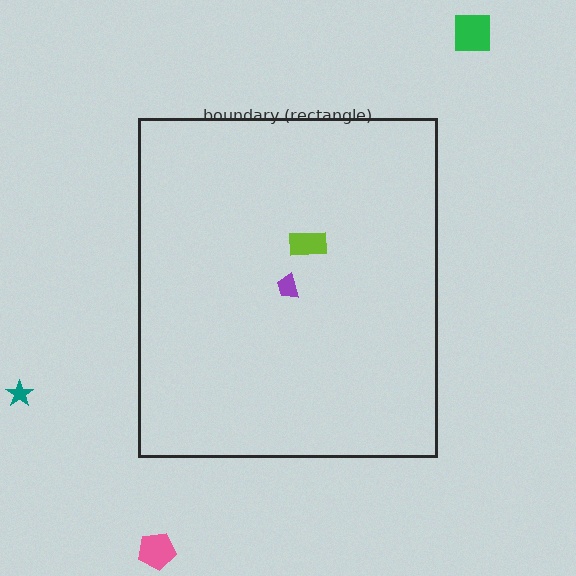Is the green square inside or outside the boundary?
Outside.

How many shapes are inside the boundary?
2 inside, 3 outside.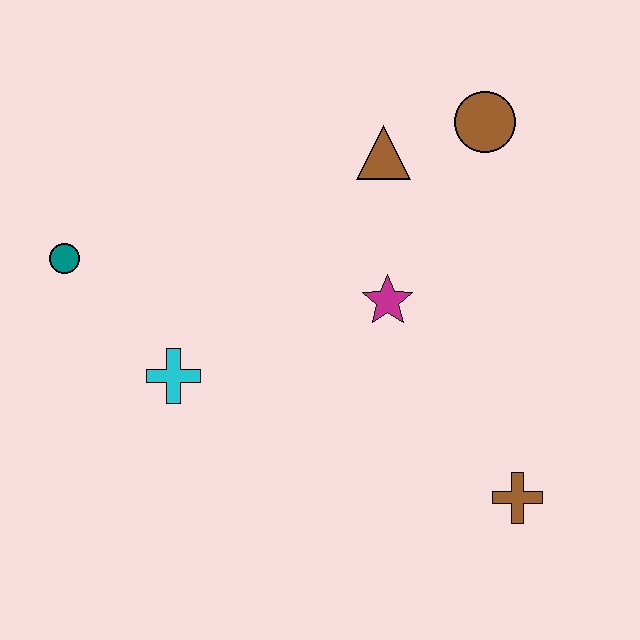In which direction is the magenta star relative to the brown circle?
The magenta star is below the brown circle.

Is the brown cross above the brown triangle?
No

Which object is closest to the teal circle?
The cyan cross is closest to the teal circle.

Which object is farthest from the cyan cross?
The brown circle is farthest from the cyan cross.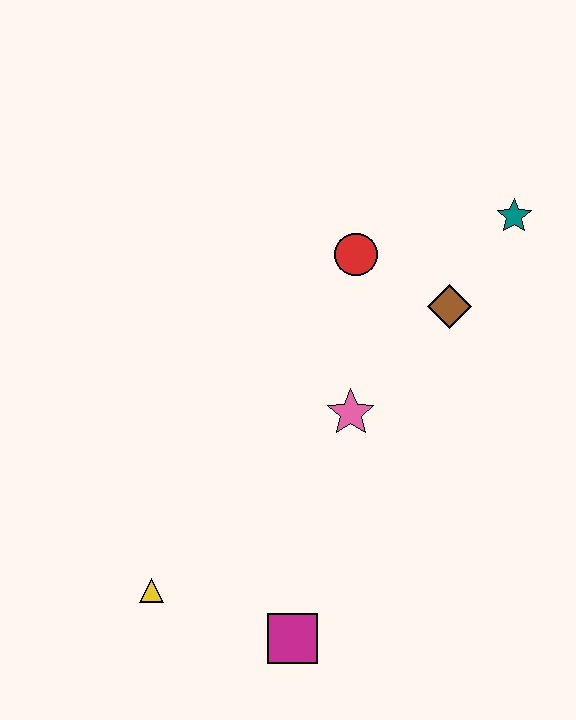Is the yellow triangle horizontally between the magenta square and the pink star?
No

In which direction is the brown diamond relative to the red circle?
The brown diamond is to the right of the red circle.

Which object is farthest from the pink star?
The yellow triangle is farthest from the pink star.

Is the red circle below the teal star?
Yes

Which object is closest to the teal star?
The brown diamond is closest to the teal star.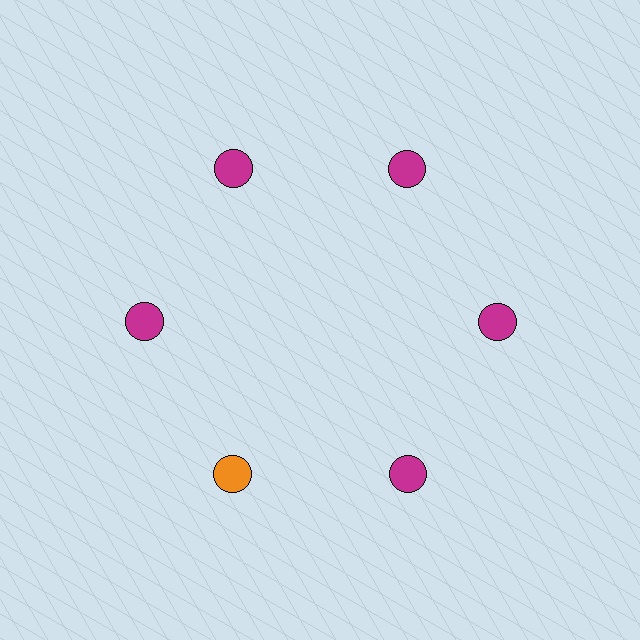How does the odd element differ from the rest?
It has a different color: orange instead of magenta.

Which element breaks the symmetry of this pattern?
The orange circle at roughly the 7 o'clock position breaks the symmetry. All other shapes are magenta circles.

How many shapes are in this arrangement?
There are 6 shapes arranged in a ring pattern.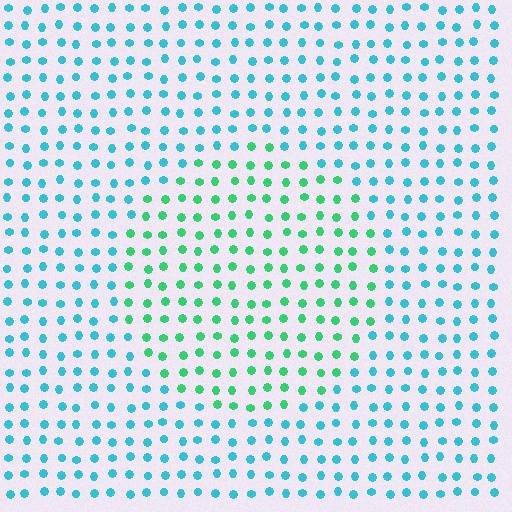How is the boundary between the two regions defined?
The boundary is defined purely by a slight shift in hue (about 42 degrees). Spacing, size, and orientation are identical on both sides.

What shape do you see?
I see a circle.